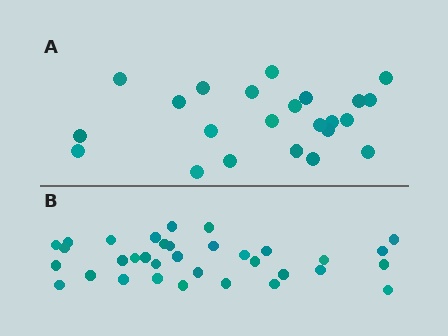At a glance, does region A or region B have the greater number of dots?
Region B (the bottom region) has more dots.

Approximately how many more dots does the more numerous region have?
Region B has roughly 12 or so more dots than region A.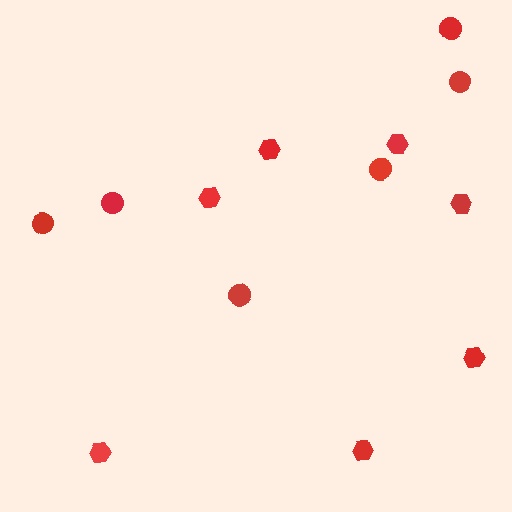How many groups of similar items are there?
There are 2 groups: one group of circles (6) and one group of hexagons (7).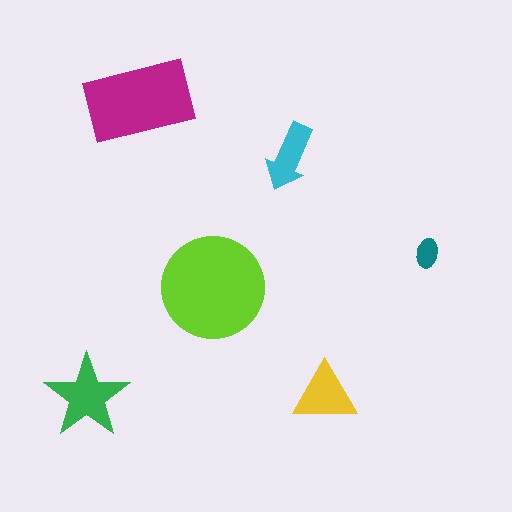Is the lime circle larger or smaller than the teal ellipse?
Larger.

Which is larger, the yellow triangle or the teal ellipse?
The yellow triangle.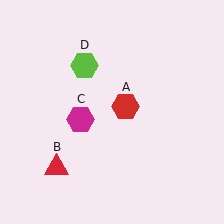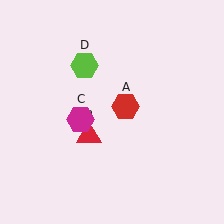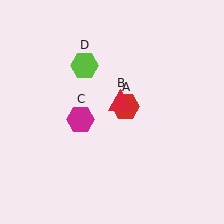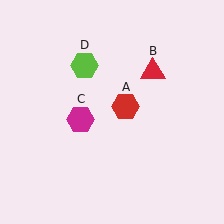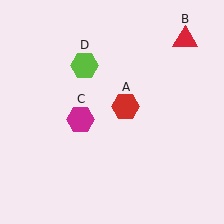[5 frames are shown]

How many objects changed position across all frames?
1 object changed position: red triangle (object B).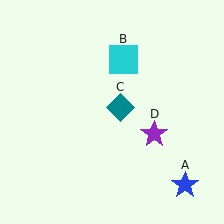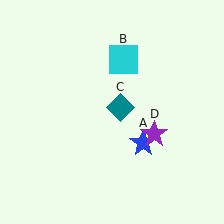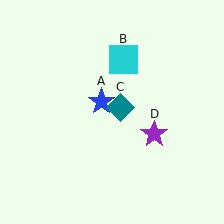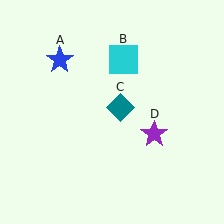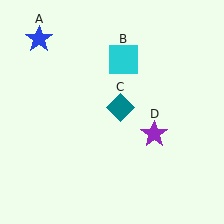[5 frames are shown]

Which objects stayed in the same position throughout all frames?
Cyan square (object B) and teal diamond (object C) and purple star (object D) remained stationary.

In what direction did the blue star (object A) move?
The blue star (object A) moved up and to the left.